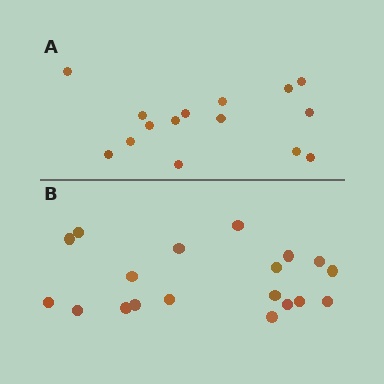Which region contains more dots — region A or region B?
Region B (the bottom region) has more dots.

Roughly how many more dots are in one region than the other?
Region B has about 4 more dots than region A.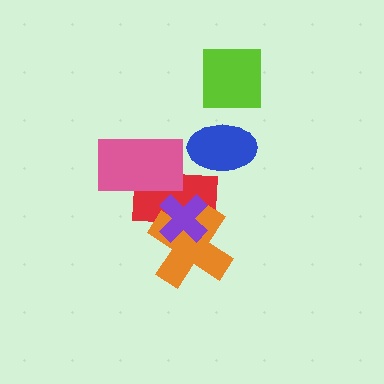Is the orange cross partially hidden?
Yes, it is partially covered by another shape.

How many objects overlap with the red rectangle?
3 objects overlap with the red rectangle.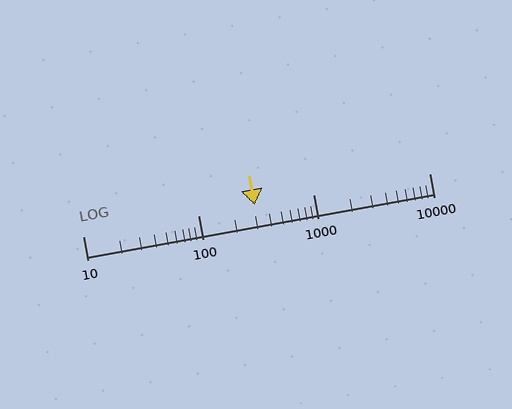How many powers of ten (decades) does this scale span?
The scale spans 3 decades, from 10 to 10000.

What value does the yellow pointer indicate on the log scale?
The pointer indicates approximately 310.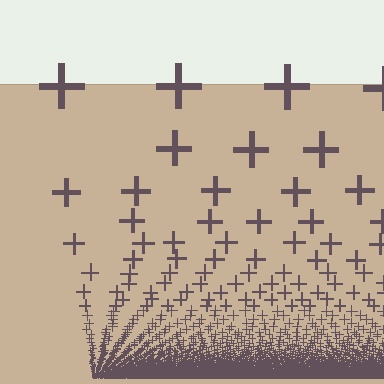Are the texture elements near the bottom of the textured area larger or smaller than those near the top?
Smaller. The gradient is inverted — elements near the bottom are smaller and denser.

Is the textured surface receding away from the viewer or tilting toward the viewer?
The surface appears to tilt toward the viewer. Texture elements get larger and sparser toward the top.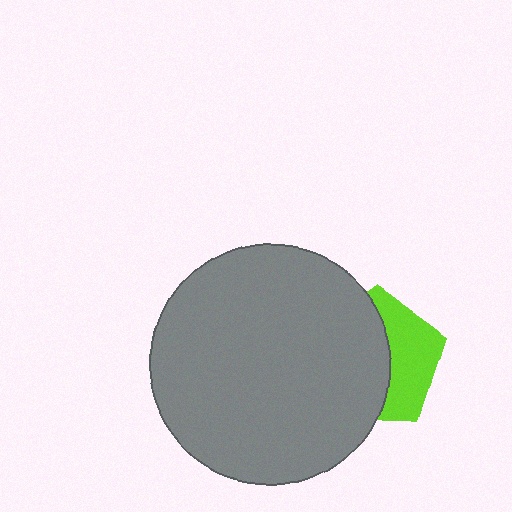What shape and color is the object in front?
The object in front is a gray circle.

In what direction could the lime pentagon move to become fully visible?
The lime pentagon could move right. That would shift it out from behind the gray circle entirely.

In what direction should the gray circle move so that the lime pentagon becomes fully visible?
The gray circle should move left. That is the shortest direction to clear the overlap and leave the lime pentagon fully visible.